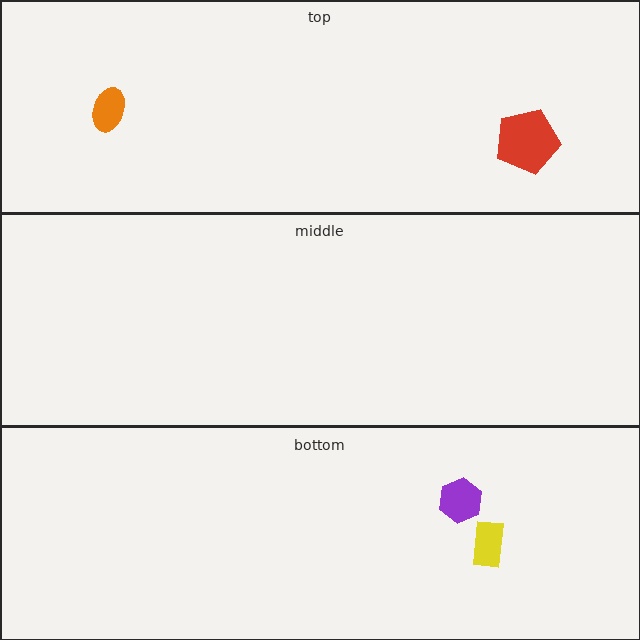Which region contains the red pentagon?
The top region.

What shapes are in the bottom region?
The purple hexagon, the yellow rectangle.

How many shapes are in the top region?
2.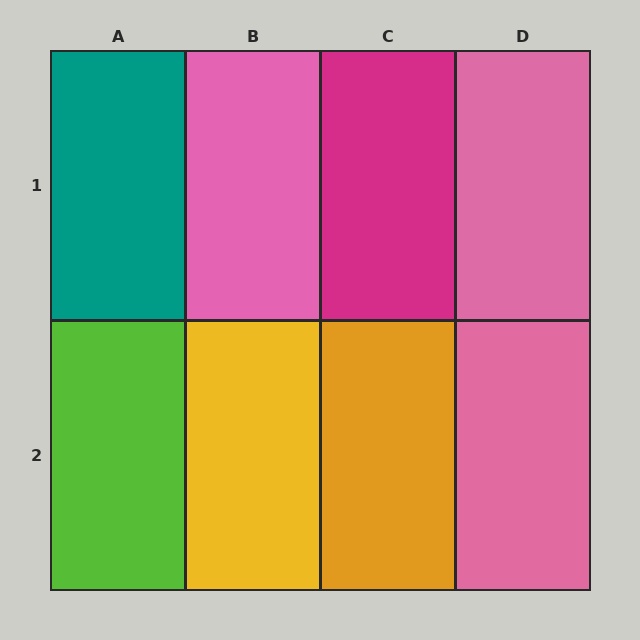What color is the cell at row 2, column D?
Pink.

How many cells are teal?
1 cell is teal.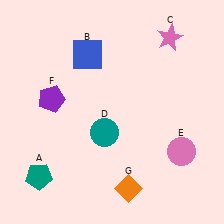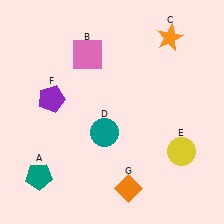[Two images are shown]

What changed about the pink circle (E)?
In Image 1, E is pink. In Image 2, it changed to yellow.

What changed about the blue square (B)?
In Image 1, B is blue. In Image 2, it changed to pink.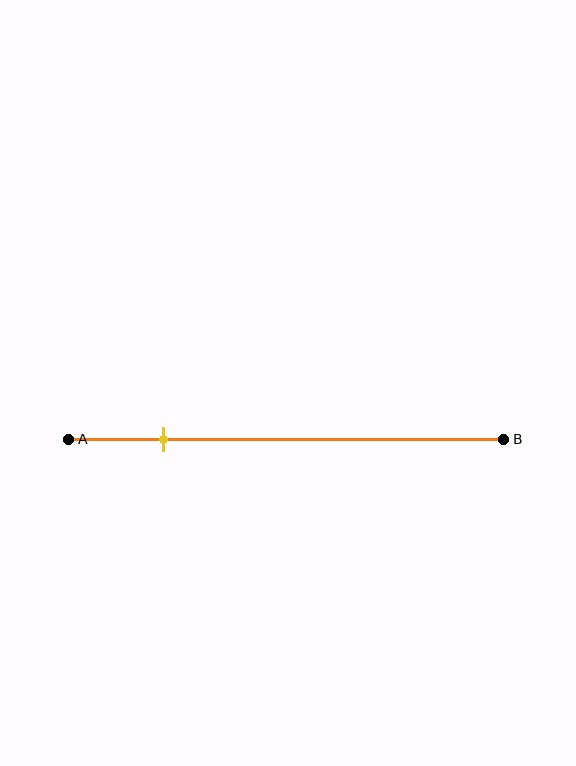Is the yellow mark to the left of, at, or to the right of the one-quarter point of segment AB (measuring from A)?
The yellow mark is to the left of the one-quarter point of segment AB.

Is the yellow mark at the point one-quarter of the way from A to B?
No, the mark is at about 20% from A, not at the 25% one-quarter point.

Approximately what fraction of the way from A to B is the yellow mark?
The yellow mark is approximately 20% of the way from A to B.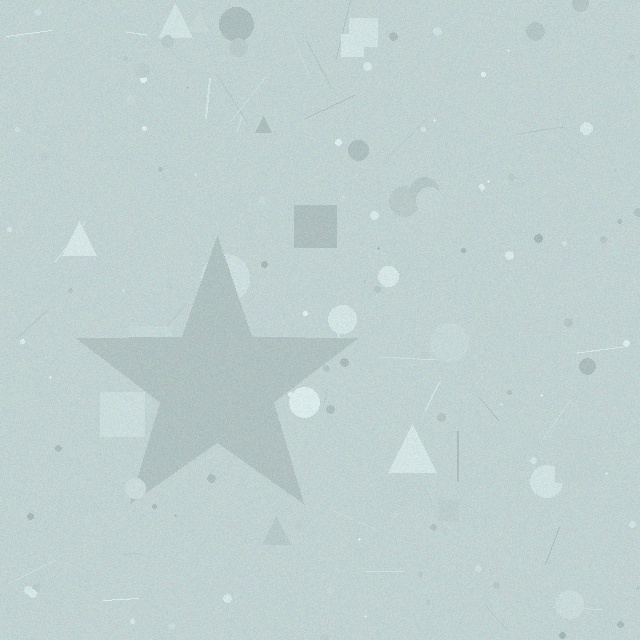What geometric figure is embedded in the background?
A star is embedded in the background.